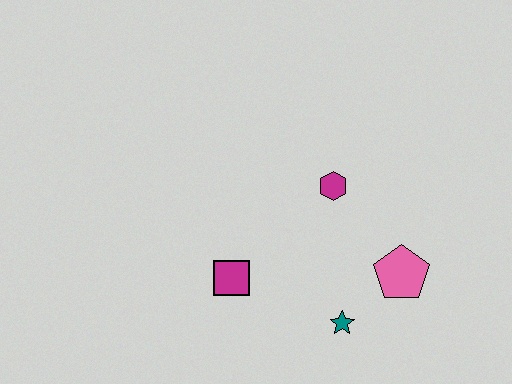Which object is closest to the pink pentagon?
The teal star is closest to the pink pentagon.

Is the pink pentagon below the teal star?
No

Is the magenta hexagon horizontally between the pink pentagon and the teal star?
No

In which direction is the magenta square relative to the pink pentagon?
The magenta square is to the left of the pink pentagon.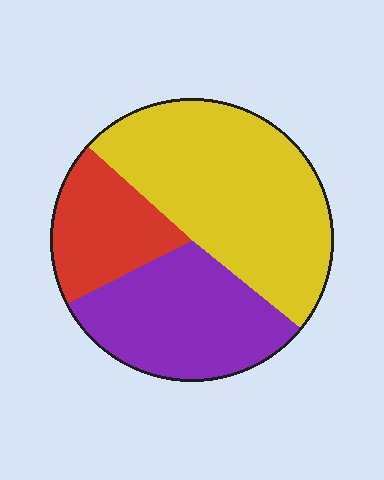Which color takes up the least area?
Red, at roughly 20%.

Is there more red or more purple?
Purple.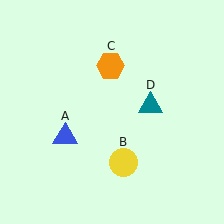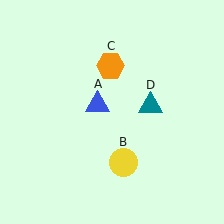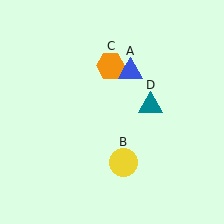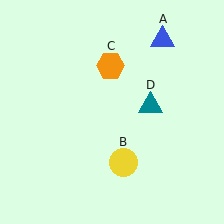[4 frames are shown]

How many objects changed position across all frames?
1 object changed position: blue triangle (object A).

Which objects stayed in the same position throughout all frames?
Yellow circle (object B) and orange hexagon (object C) and teal triangle (object D) remained stationary.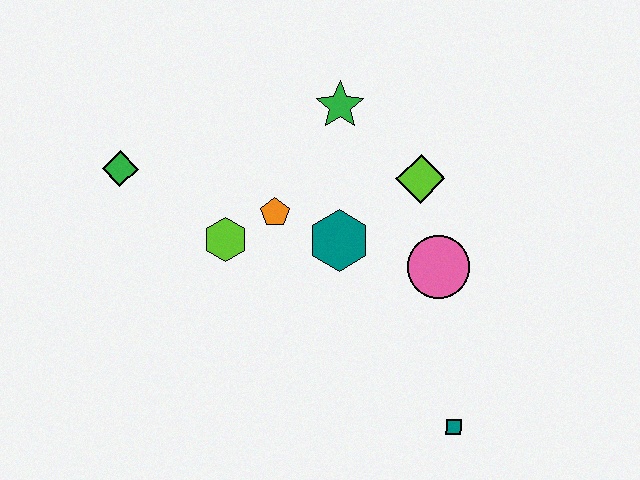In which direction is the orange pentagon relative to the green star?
The orange pentagon is below the green star.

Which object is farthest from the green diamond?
The teal square is farthest from the green diamond.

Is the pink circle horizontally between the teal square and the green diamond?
Yes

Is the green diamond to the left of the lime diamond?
Yes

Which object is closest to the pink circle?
The lime diamond is closest to the pink circle.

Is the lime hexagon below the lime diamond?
Yes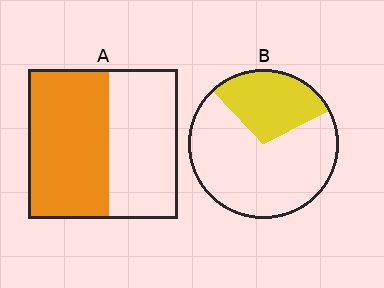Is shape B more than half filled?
No.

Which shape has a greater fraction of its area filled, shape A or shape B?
Shape A.